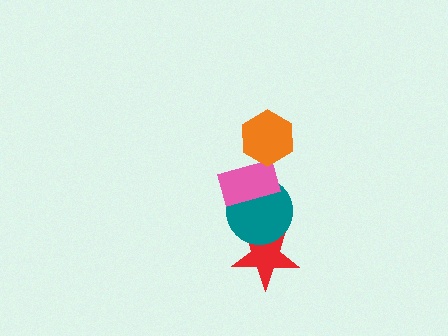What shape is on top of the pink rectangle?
The orange hexagon is on top of the pink rectangle.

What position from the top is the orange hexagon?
The orange hexagon is 1st from the top.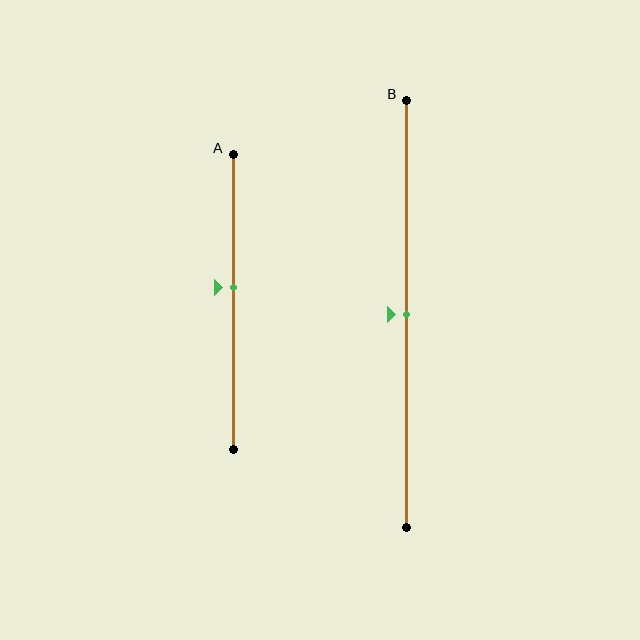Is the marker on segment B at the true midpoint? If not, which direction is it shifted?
Yes, the marker on segment B is at the true midpoint.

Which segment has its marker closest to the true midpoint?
Segment B has its marker closest to the true midpoint.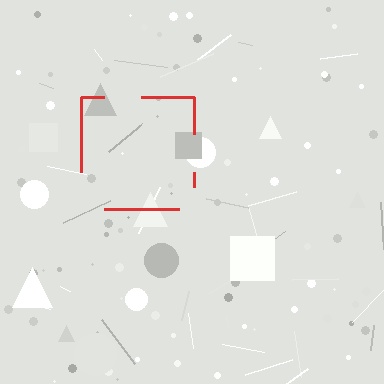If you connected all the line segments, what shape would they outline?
They would outline a square.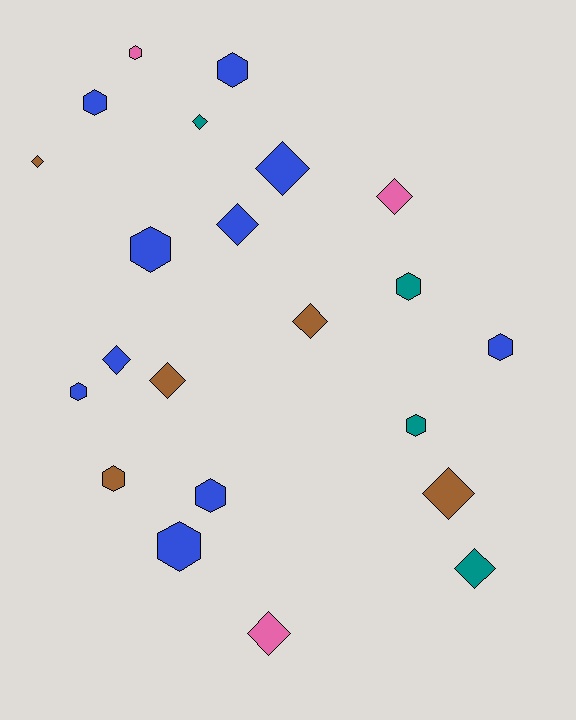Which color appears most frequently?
Blue, with 10 objects.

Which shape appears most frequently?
Hexagon, with 11 objects.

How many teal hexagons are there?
There are 2 teal hexagons.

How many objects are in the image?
There are 22 objects.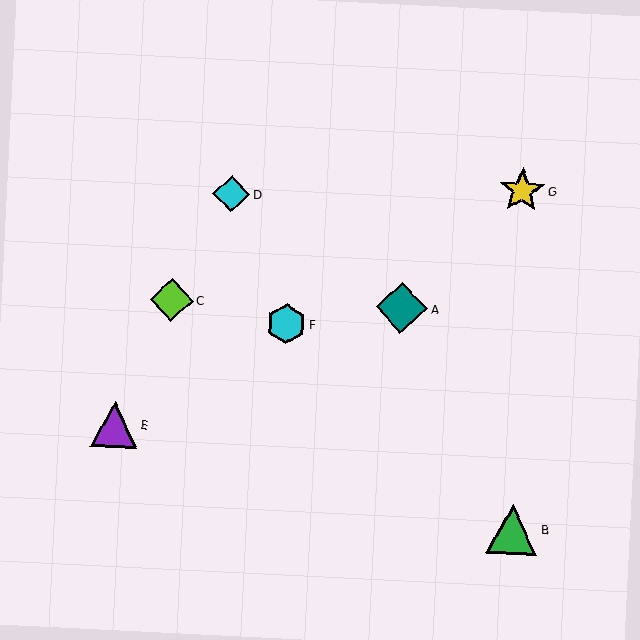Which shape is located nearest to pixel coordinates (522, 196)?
The yellow star (labeled G) at (522, 190) is nearest to that location.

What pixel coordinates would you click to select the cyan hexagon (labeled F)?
Click at (286, 324) to select the cyan hexagon F.